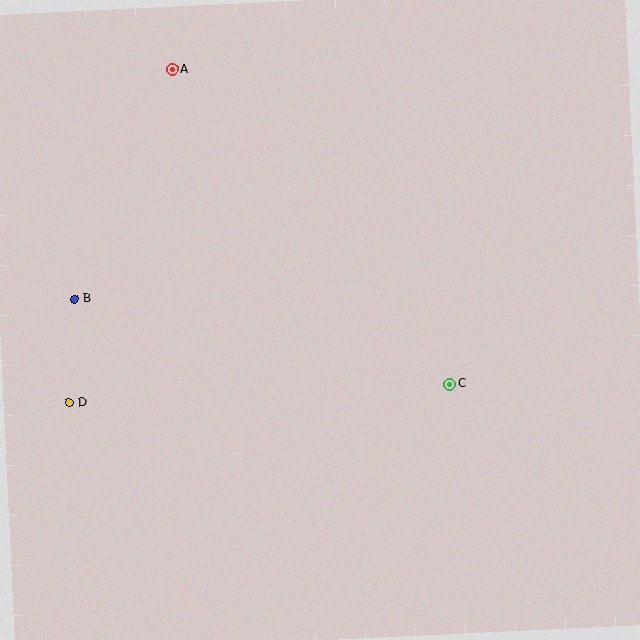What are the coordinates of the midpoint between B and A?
The midpoint between B and A is at (123, 184).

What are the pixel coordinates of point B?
Point B is at (74, 299).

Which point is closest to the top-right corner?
Point C is closest to the top-right corner.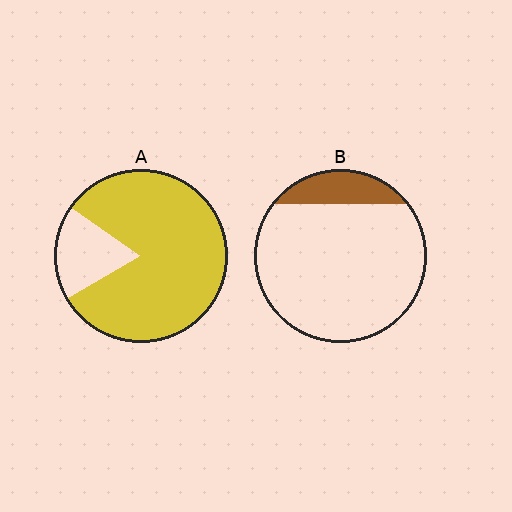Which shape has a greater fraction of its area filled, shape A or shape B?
Shape A.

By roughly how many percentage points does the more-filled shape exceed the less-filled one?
By roughly 70 percentage points (A over B).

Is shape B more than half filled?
No.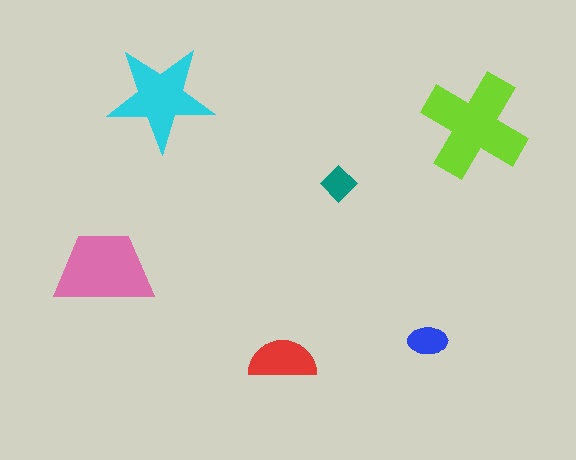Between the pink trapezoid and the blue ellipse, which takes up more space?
The pink trapezoid.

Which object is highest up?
The cyan star is topmost.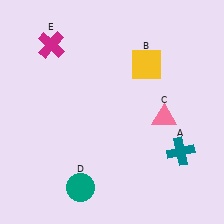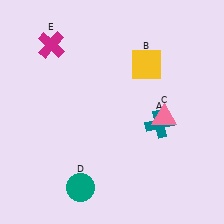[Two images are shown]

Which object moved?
The teal cross (A) moved up.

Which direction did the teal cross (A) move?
The teal cross (A) moved up.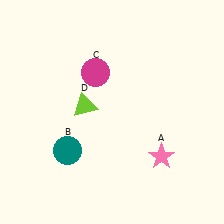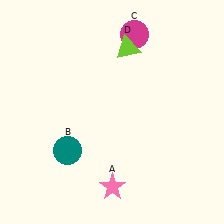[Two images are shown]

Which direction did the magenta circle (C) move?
The magenta circle (C) moved right.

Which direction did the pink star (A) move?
The pink star (A) moved left.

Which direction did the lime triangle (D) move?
The lime triangle (D) moved up.